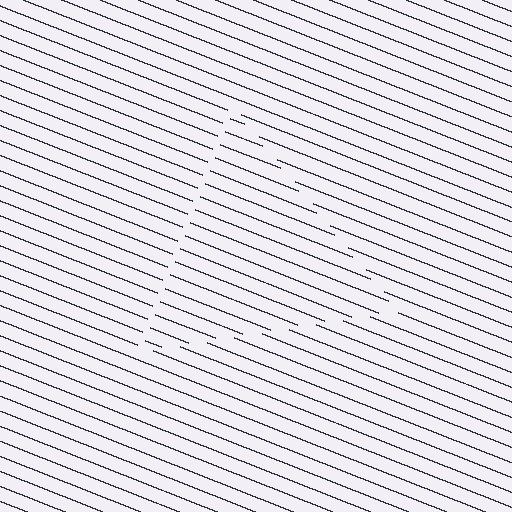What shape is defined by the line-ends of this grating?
An illusory triangle. The interior of the shape contains the same grating, shifted by half a period — the contour is defined by the phase discontinuity where line-ends from the inner and outer gratings abut.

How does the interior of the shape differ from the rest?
The interior of the shape contains the same grating, shifted by half a period — the contour is defined by the phase discontinuity where line-ends from the inner and outer gratings abut.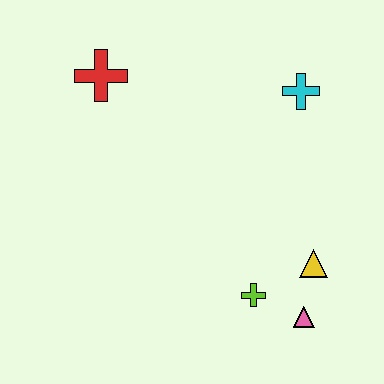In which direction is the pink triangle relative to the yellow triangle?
The pink triangle is below the yellow triangle.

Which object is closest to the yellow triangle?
The pink triangle is closest to the yellow triangle.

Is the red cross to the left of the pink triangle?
Yes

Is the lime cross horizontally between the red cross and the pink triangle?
Yes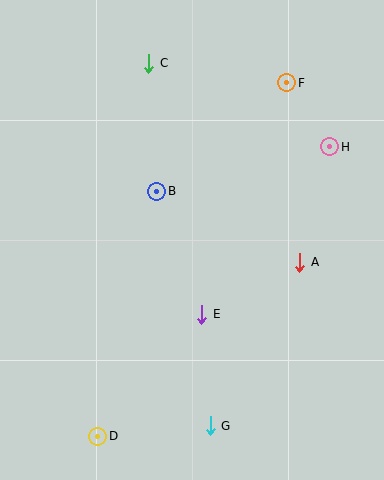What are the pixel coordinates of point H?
Point H is at (330, 147).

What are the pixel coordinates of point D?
Point D is at (98, 436).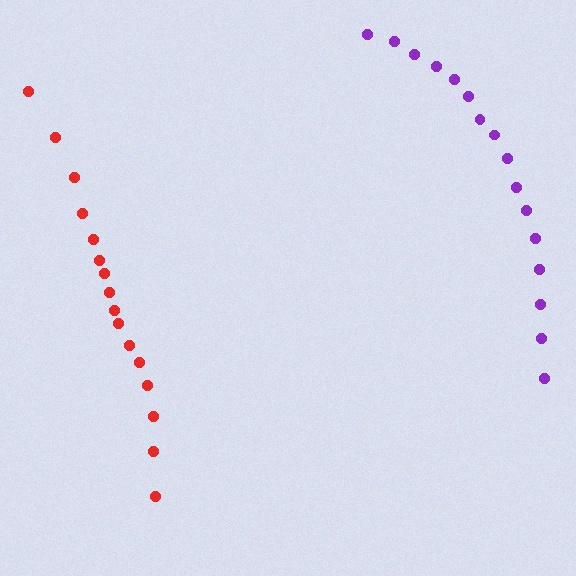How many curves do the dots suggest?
There are 2 distinct paths.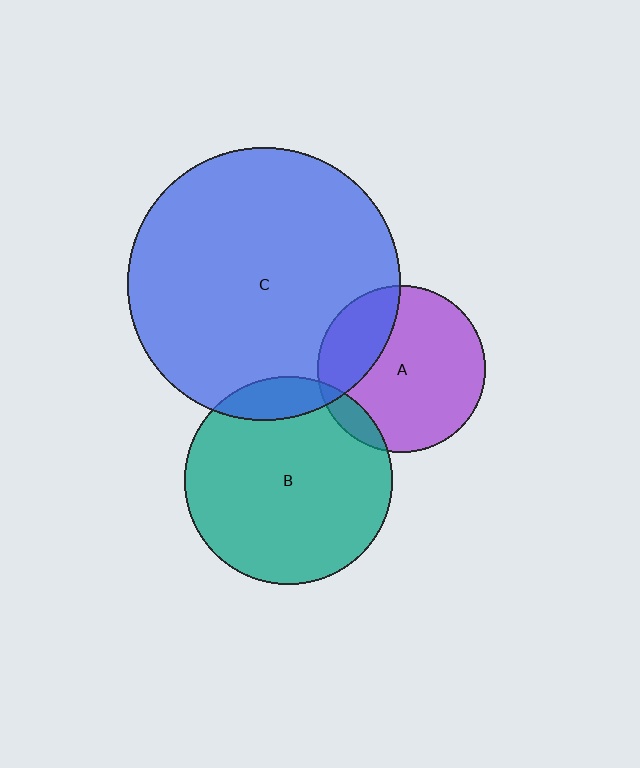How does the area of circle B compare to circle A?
Approximately 1.5 times.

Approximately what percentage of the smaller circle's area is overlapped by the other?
Approximately 25%.